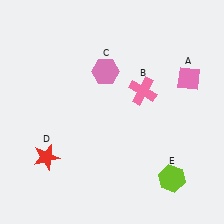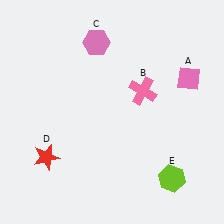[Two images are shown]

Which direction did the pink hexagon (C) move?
The pink hexagon (C) moved up.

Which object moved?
The pink hexagon (C) moved up.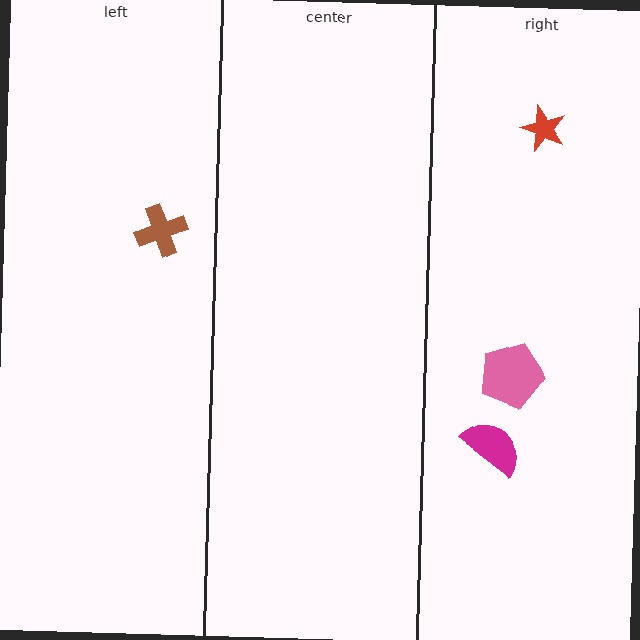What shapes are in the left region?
The brown cross.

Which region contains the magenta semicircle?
The right region.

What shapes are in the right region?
The magenta semicircle, the red star, the pink pentagon.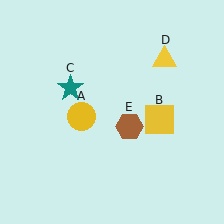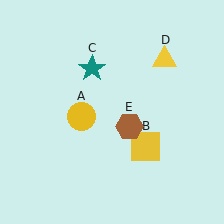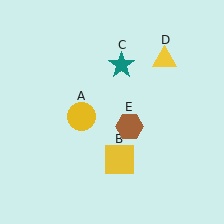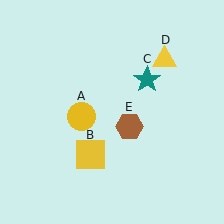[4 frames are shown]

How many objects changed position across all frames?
2 objects changed position: yellow square (object B), teal star (object C).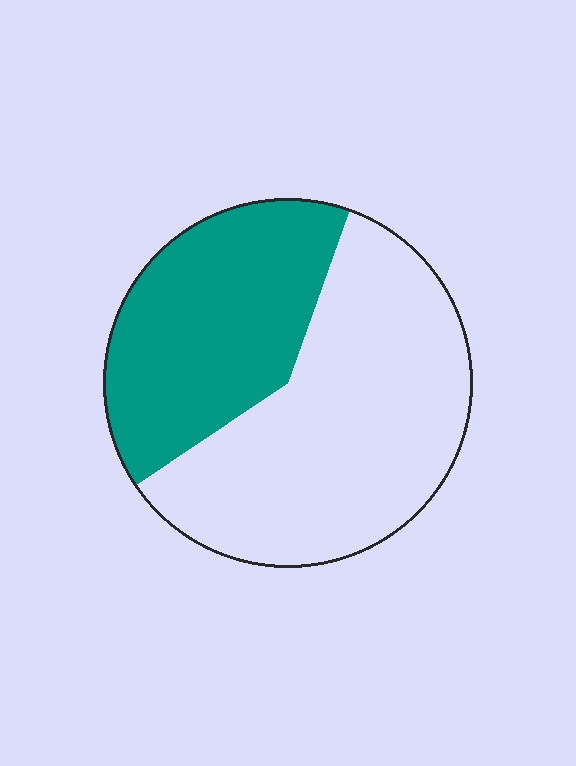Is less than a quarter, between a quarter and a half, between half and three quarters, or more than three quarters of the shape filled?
Between a quarter and a half.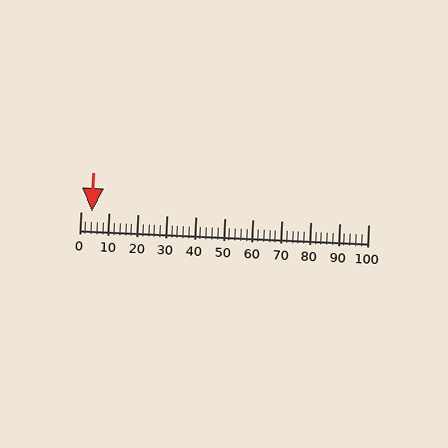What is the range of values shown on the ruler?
The ruler shows values from 0 to 100.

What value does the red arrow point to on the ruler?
The red arrow points to approximately 4.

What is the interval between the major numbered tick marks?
The major tick marks are spaced 10 units apart.